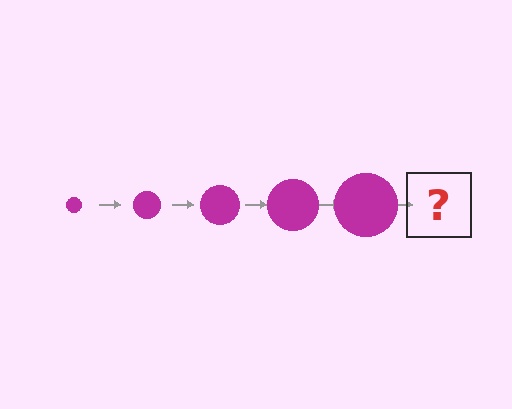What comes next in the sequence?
The next element should be a magenta circle, larger than the previous one.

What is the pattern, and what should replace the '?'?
The pattern is that the circle gets progressively larger each step. The '?' should be a magenta circle, larger than the previous one.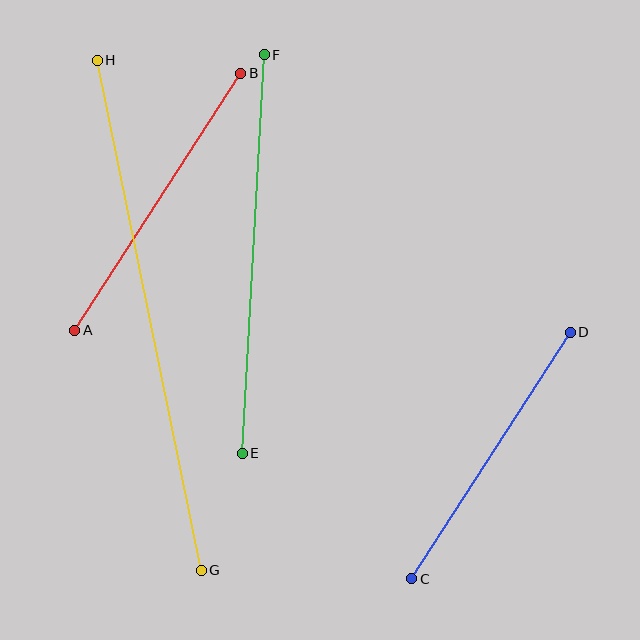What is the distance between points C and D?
The distance is approximately 293 pixels.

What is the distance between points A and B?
The distance is approximately 306 pixels.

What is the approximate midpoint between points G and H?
The midpoint is at approximately (149, 315) pixels.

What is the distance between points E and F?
The distance is approximately 399 pixels.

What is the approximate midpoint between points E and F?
The midpoint is at approximately (253, 254) pixels.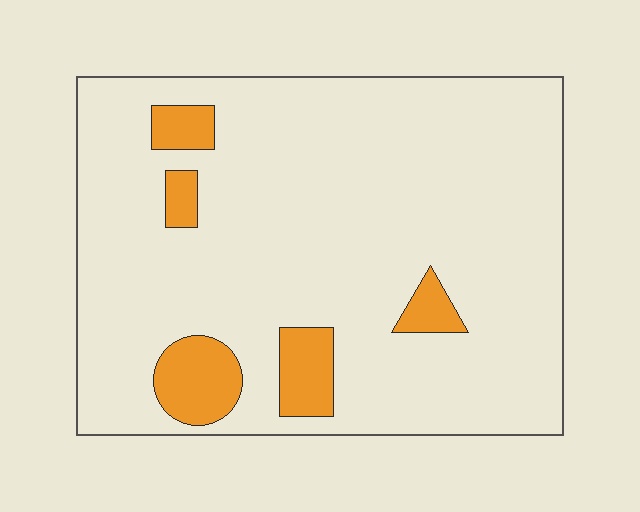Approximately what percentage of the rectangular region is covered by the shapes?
Approximately 10%.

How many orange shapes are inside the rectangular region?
5.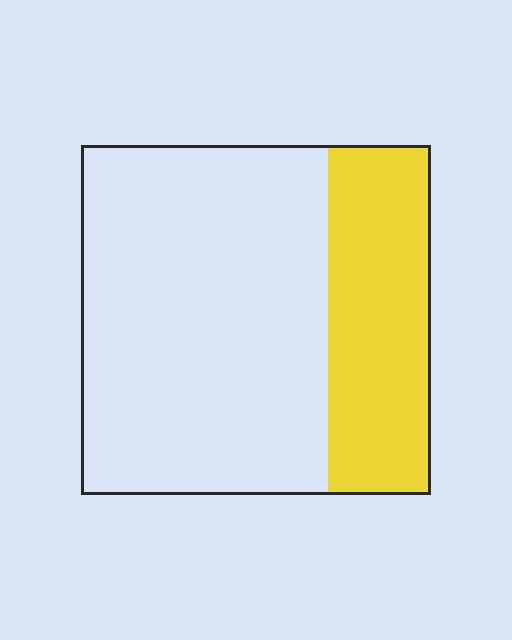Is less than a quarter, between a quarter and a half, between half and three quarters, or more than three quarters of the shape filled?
Between a quarter and a half.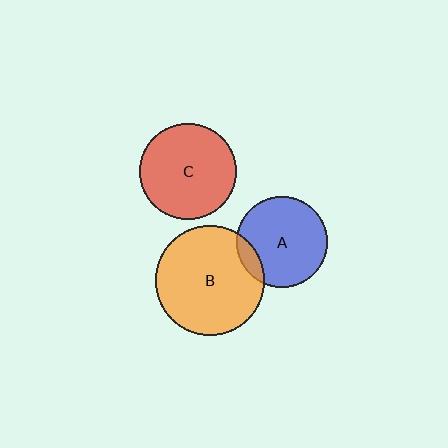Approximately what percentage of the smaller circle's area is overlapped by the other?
Approximately 10%.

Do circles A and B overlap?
Yes.